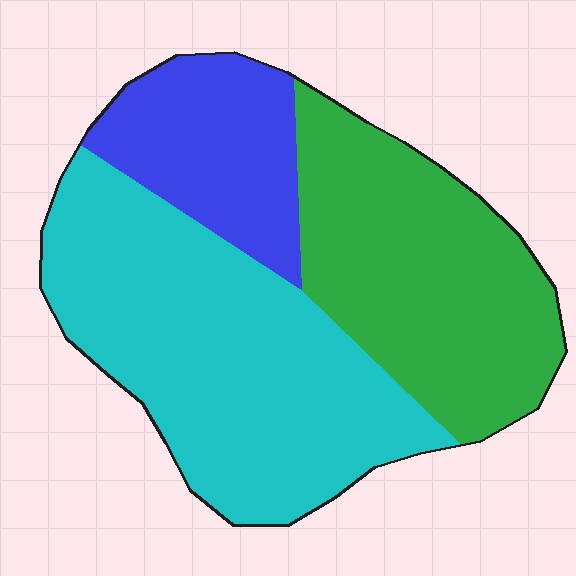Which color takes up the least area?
Blue, at roughly 20%.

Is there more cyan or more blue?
Cyan.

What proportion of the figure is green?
Green covers 35% of the figure.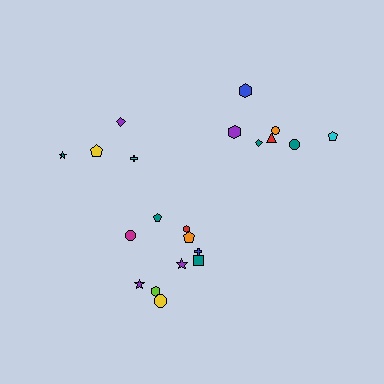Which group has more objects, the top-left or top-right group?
The top-right group.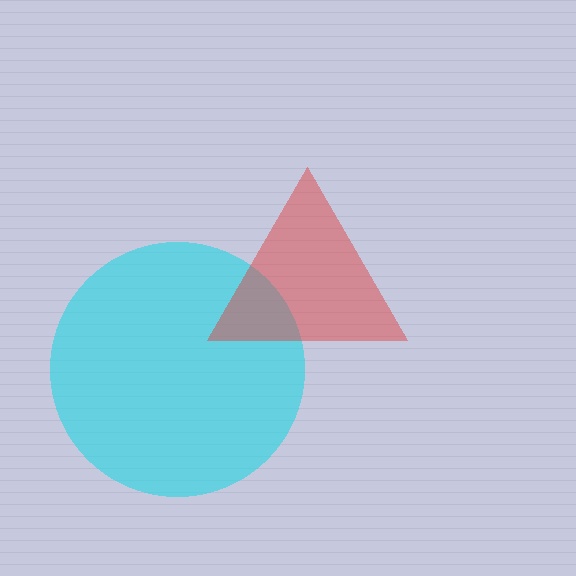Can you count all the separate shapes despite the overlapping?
Yes, there are 2 separate shapes.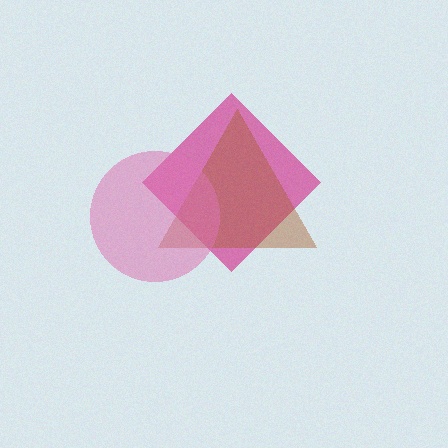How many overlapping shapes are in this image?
There are 3 overlapping shapes in the image.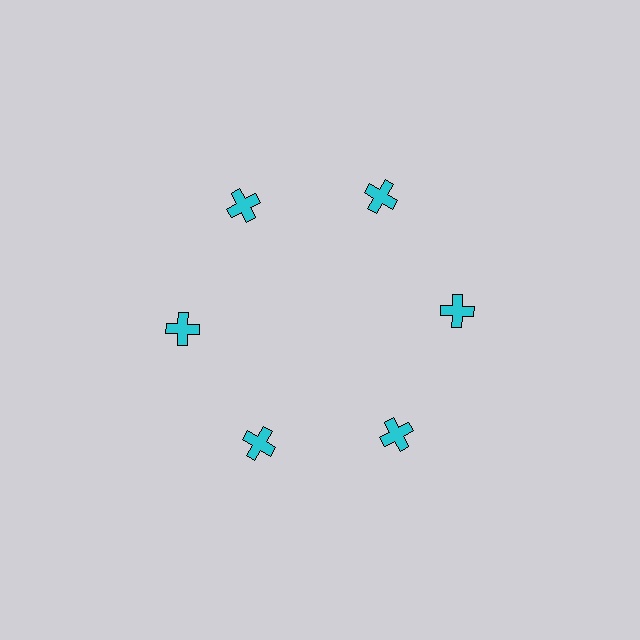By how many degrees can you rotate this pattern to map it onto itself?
The pattern maps onto itself every 60 degrees of rotation.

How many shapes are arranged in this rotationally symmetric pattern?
There are 6 shapes, arranged in 6 groups of 1.